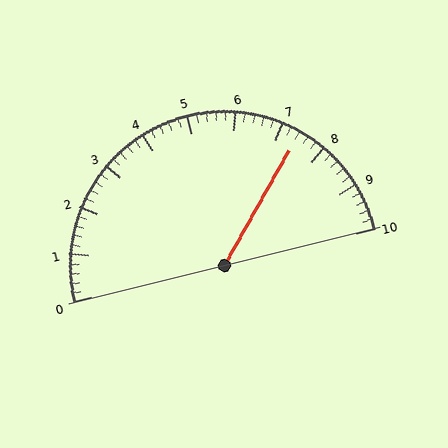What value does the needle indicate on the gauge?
The needle indicates approximately 7.4.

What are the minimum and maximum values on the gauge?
The gauge ranges from 0 to 10.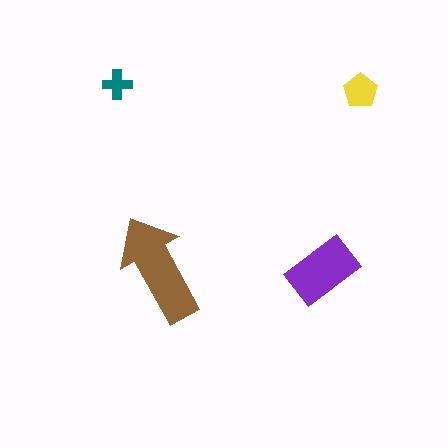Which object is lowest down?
The purple rectangle is bottommost.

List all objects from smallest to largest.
The teal cross, the yellow pentagon, the purple rectangle, the brown arrow.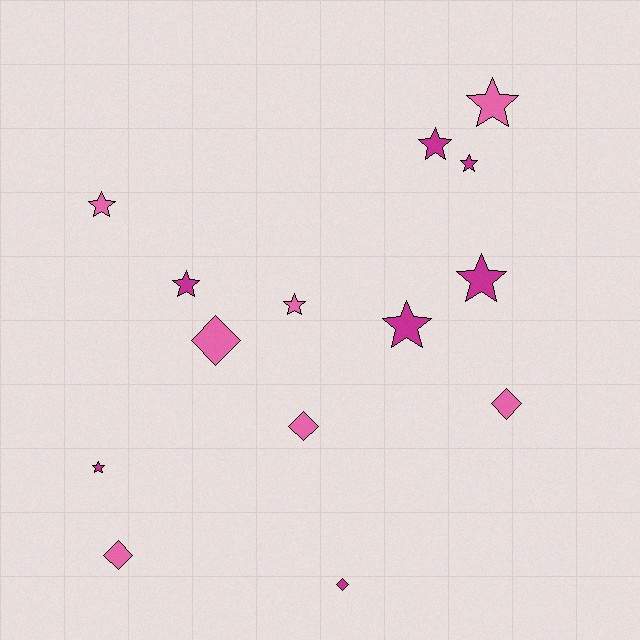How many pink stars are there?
There are 3 pink stars.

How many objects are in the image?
There are 14 objects.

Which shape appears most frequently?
Star, with 9 objects.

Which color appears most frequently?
Magenta, with 7 objects.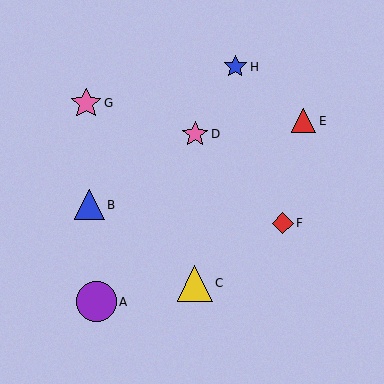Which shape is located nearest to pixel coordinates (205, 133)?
The pink star (labeled D) at (195, 134) is nearest to that location.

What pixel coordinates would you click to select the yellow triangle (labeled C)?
Click at (195, 283) to select the yellow triangle C.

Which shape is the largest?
The purple circle (labeled A) is the largest.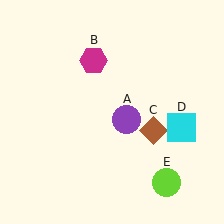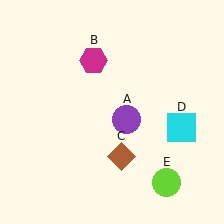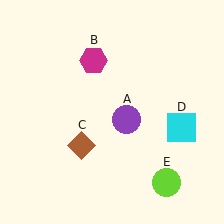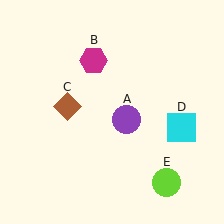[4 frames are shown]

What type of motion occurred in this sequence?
The brown diamond (object C) rotated clockwise around the center of the scene.